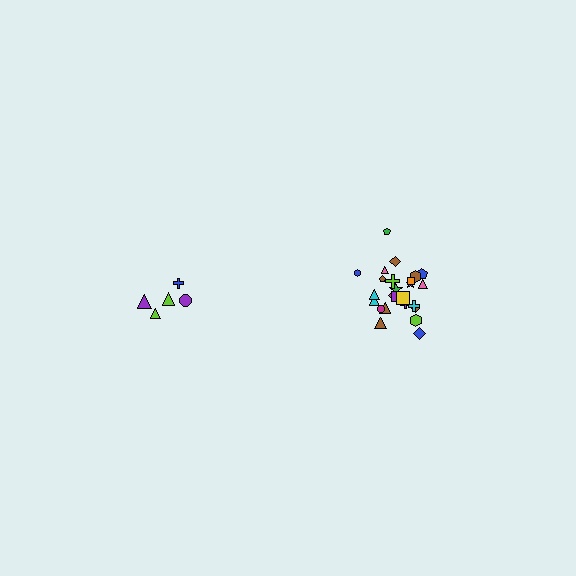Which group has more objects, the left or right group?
The right group.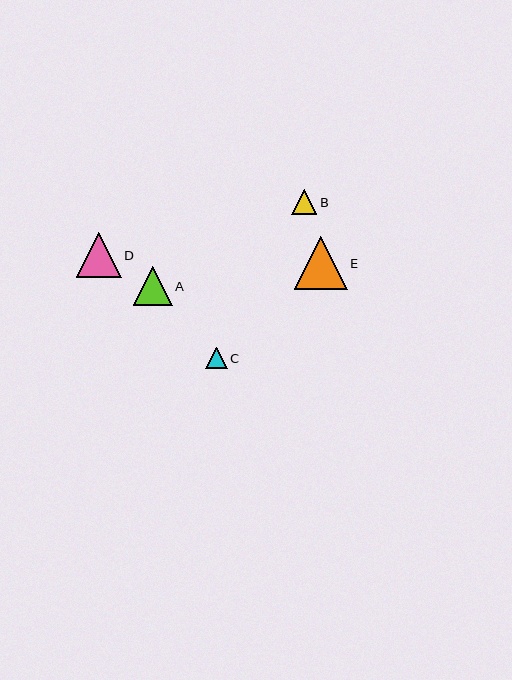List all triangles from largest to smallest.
From largest to smallest: E, D, A, B, C.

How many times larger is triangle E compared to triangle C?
Triangle E is approximately 2.5 times the size of triangle C.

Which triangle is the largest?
Triangle E is the largest with a size of approximately 53 pixels.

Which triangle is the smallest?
Triangle C is the smallest with a size of approximately 21 pixels.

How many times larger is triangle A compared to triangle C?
Triangle A is approximately 1.8 times the size of triangle C.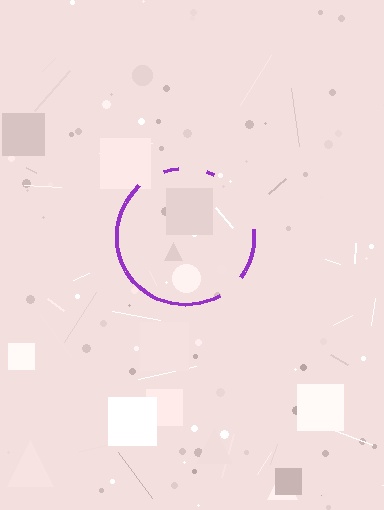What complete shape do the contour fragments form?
The contour fragments form a circle.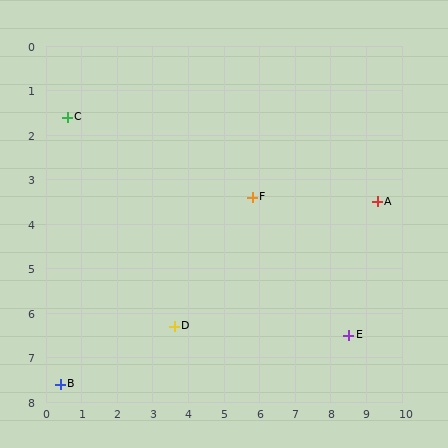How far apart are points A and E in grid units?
Points A and E are about 3.1 grid units apart.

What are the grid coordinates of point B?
Point B is at approximately (0.4, 7.6).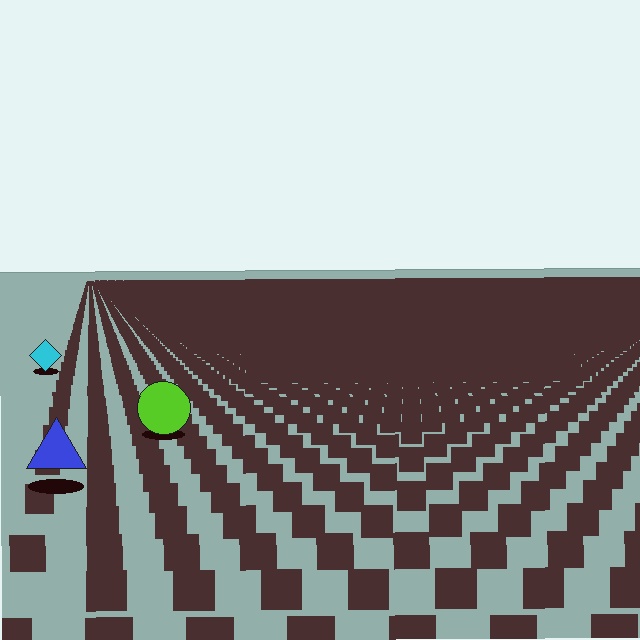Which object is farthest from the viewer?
The cyan diamond is farthest from the viewer. It appears smaller and the ground texture around it is denser.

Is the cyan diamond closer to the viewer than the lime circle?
No. The lime circle is closer — you can tell from the texture gradient: the ground texture is coarser near it.